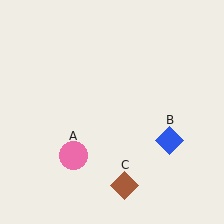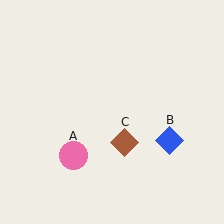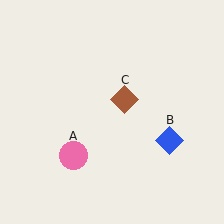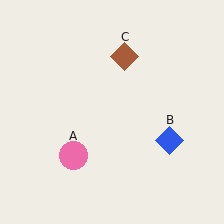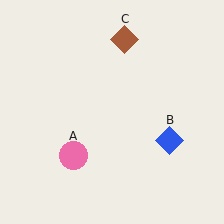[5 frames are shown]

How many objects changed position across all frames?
1 object changed position: brown diamond (object C).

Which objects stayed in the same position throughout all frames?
Pink circle (object A) and blue diamond (object B) remained stationary.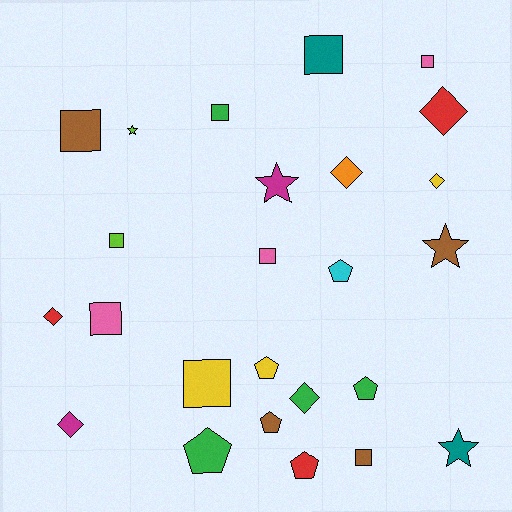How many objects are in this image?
There are 25 objects.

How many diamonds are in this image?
There are 6 diamonds.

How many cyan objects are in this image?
There is 1 cyan object.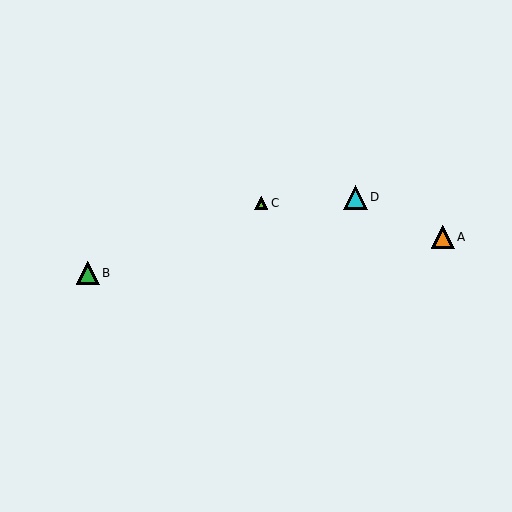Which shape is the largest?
The cyan triangle (labeled D) is the largest.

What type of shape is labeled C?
Shape C is a lime triangle.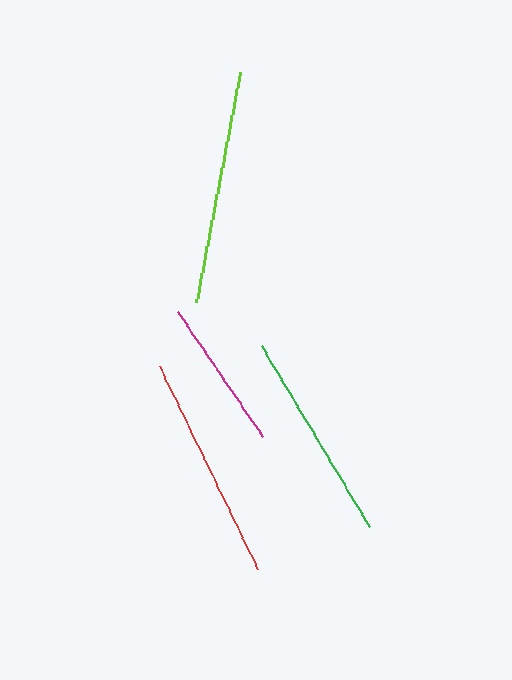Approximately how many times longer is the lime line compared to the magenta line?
The lime line is approximately 1.5 times the length of the magenta line.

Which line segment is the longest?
The lime line is the longest at approximately 234 pixels.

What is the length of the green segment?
The green segment is approximately 211 pixels long.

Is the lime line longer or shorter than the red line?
The lime line is longer than the red line.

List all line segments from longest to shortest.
From longest to shortest: lime, red, green, magenta.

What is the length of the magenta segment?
The magenta segment is approximately 151 pixels long.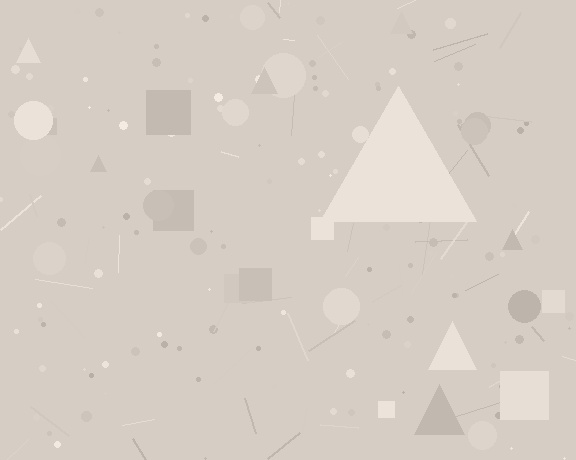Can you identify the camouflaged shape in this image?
The camouflaged shape is a triangle.